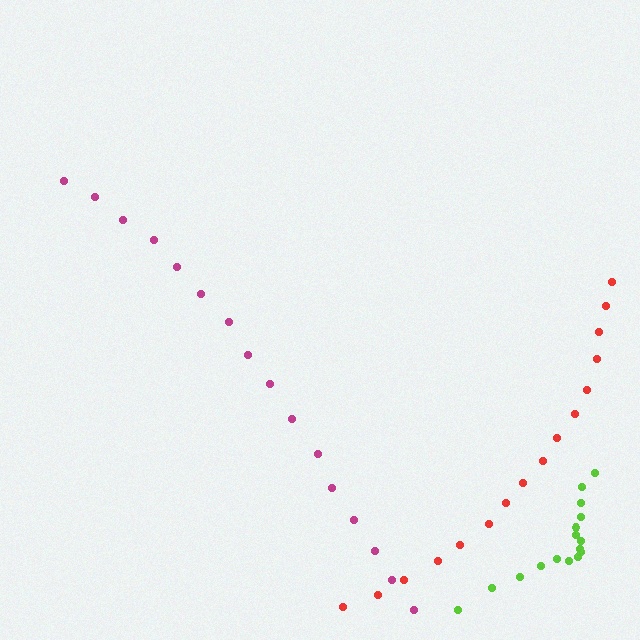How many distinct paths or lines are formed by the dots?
There are 3 distinct paths.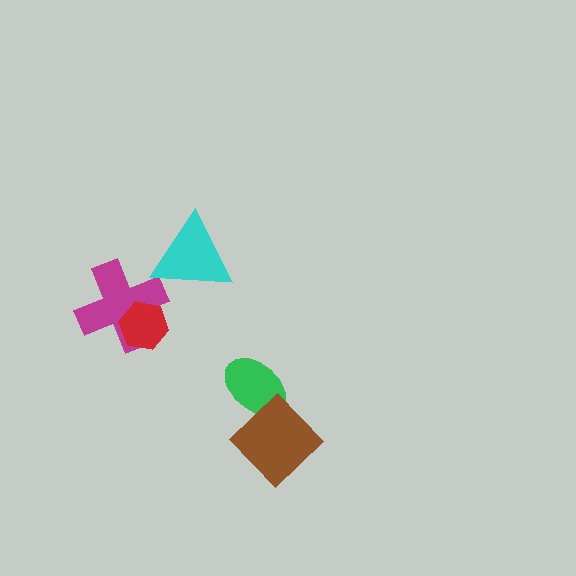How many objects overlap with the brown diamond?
1 object overlaps with the brown diamond.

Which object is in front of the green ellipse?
The brown diamond is in front of the green ellipse.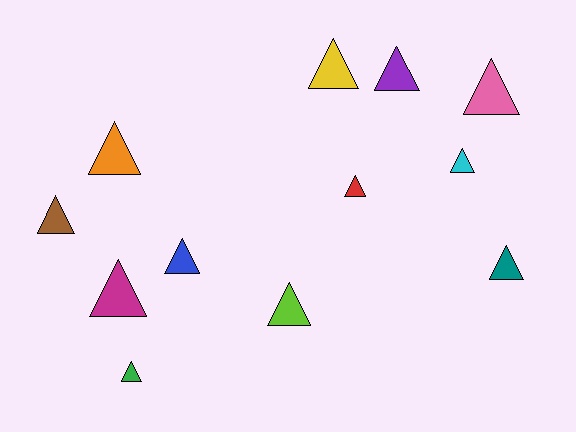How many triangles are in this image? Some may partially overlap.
There are 12 triangles.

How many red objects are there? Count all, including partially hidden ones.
There is 1 red object.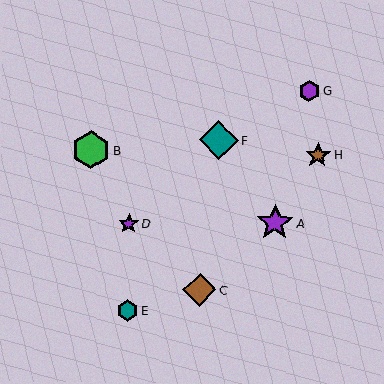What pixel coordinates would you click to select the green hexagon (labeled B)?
Click at (91, 150) to select the green hexagon B.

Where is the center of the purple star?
The center of the purple star is at (275, 223).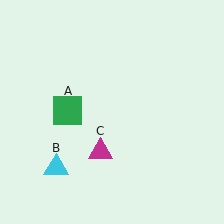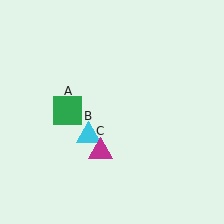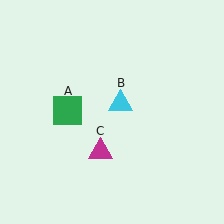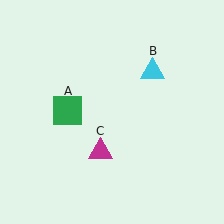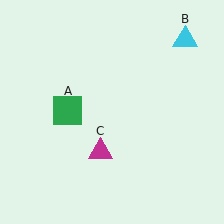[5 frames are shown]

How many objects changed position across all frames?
1 object changed position: cyan triangle (object B).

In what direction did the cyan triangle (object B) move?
The cyan triangle (object B) moved up and to the right.